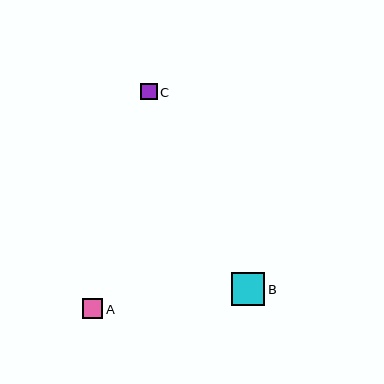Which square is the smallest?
Square C is the smallest with a size of approximately 17 pixels.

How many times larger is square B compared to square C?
Square B is approximately 2.0 times the size of square C.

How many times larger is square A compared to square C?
Square A is approximately 1.2 times the size of square C.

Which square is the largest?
Square B is the largest with a size of approximately 33 pixels.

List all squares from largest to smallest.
From largest to smallest: B, A, C.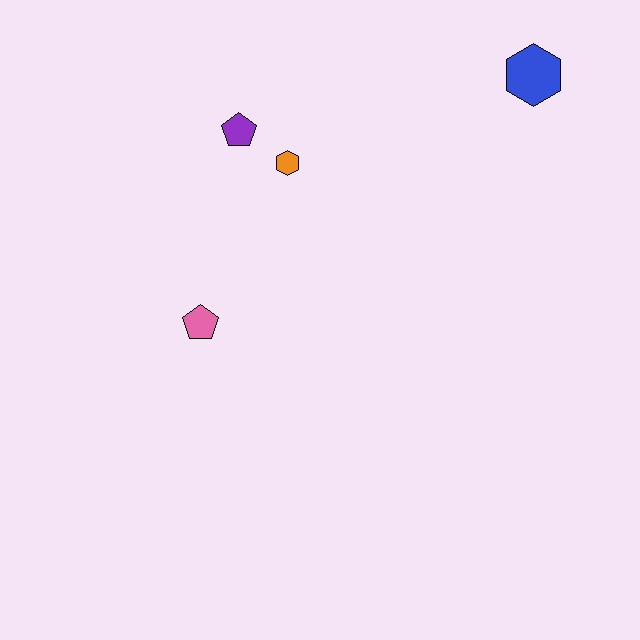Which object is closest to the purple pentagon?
The orange hexagon is closest to the purple pentagon.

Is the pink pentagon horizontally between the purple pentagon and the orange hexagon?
No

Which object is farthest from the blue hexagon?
The pink pentagon is farthest from the blue hexagon.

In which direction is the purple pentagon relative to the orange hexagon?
The purple pentagon is to the left of the orange hexagon.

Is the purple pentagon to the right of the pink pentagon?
Yes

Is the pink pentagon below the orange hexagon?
Yes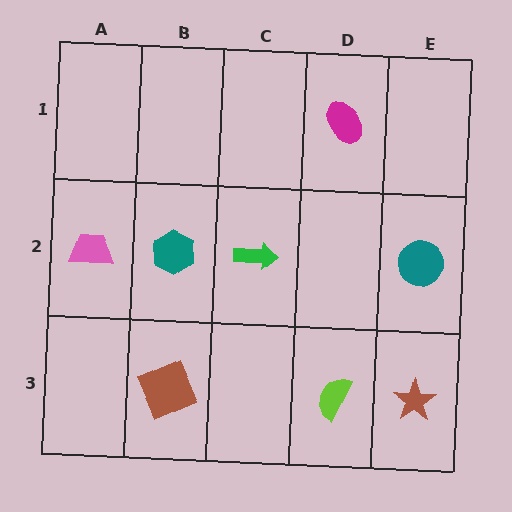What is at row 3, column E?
A brown star.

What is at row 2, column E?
A teal circle.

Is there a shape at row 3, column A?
No, that cell is empty.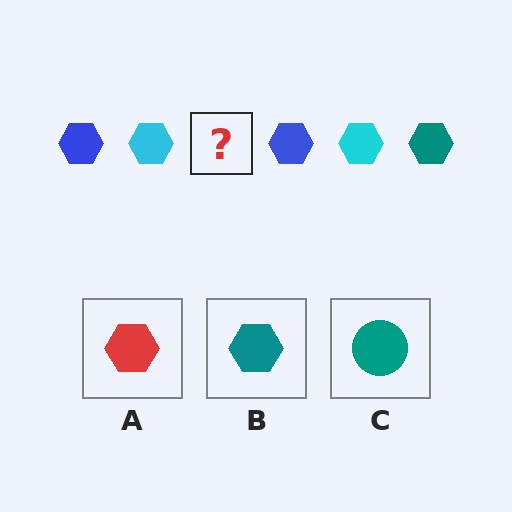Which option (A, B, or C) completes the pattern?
B.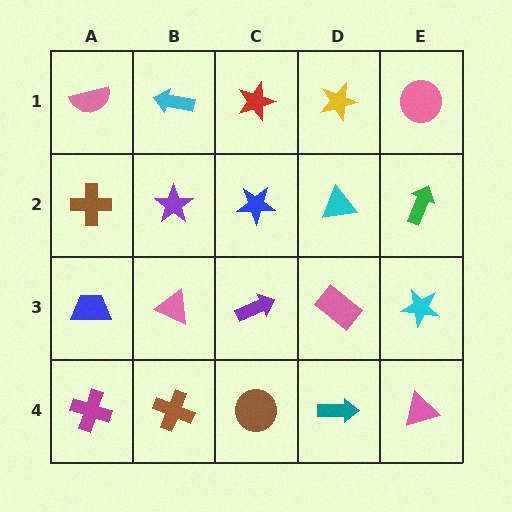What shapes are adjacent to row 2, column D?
A yellow star (row 1, column D), a pink rectangle (row 3, column D), a blue star (row 2, column C), a green arrow (row 2, column E).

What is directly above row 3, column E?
A green arrow.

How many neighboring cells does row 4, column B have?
3.